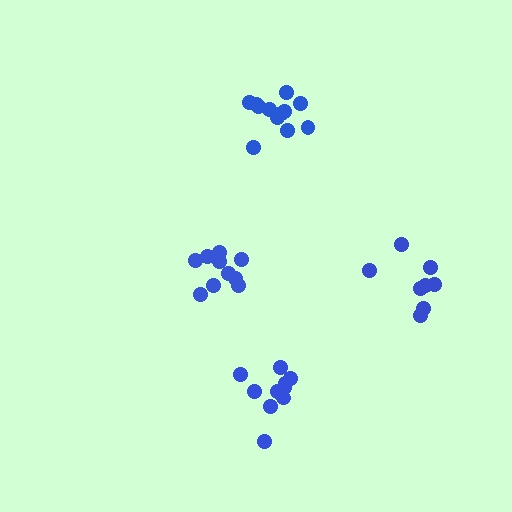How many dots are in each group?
Group 1: 8 dots, Group 2: 10 dots, Group 3: 10 dots, Group 4: 12 dots (40 total).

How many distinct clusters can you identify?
There are 4 distinct clusters.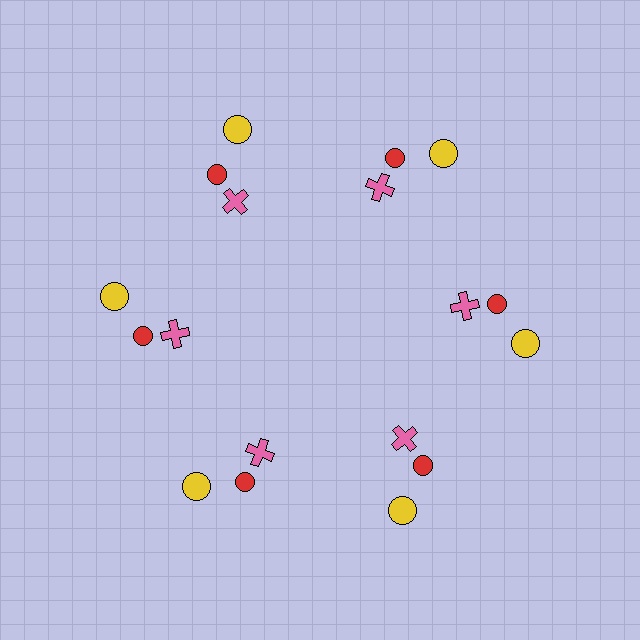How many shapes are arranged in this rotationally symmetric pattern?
There are 18 shapes, arranged in 6 groups of 3.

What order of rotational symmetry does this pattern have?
This pattern has 6-fold rotational symmetry.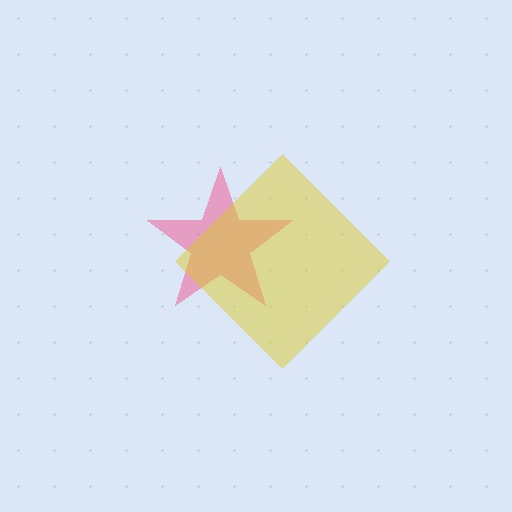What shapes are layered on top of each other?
The layered shapes are: a pink star, a yellow diamond.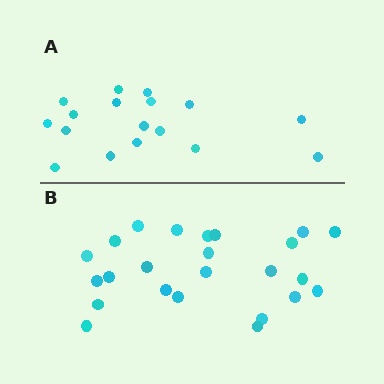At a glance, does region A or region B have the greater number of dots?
Region B (the bottom region) has more dots.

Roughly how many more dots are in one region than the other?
Region B has roughly 8 or so more dots than region A.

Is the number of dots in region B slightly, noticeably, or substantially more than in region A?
Region B has noticeably more, but not dramatically so. The ratio is roughly 1.4 to 1.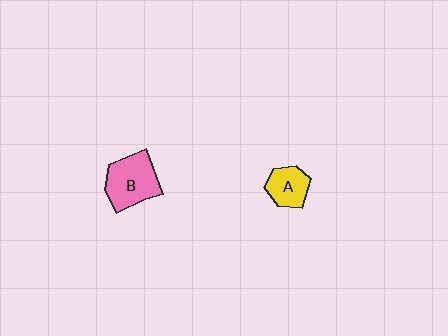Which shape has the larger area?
Shape B (pink).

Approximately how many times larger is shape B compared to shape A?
Approximately 1.6 times.